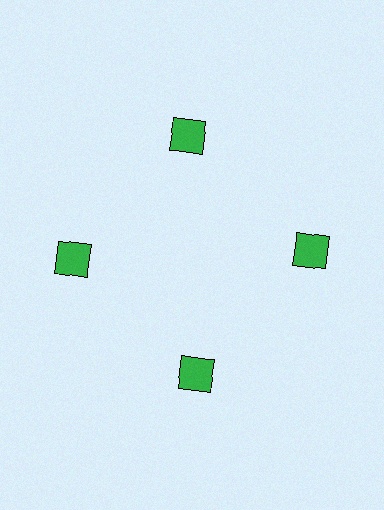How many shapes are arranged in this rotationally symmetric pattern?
There are 4 shapes, arranged in 4 groups of 1.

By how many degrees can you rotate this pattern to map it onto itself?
The pattern maps onto itself every 90 degrees of rotation.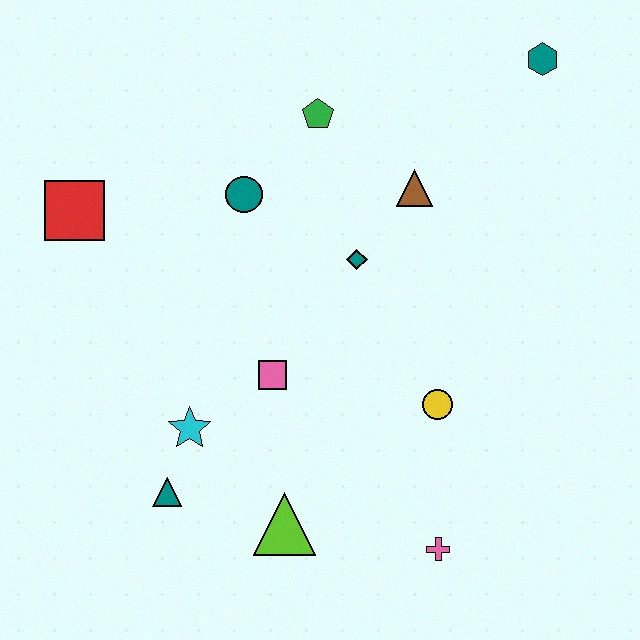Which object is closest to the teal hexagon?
The brown triangle is closest to the teal hexagon.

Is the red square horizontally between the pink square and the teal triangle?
No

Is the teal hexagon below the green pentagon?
No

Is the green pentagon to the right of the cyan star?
Yes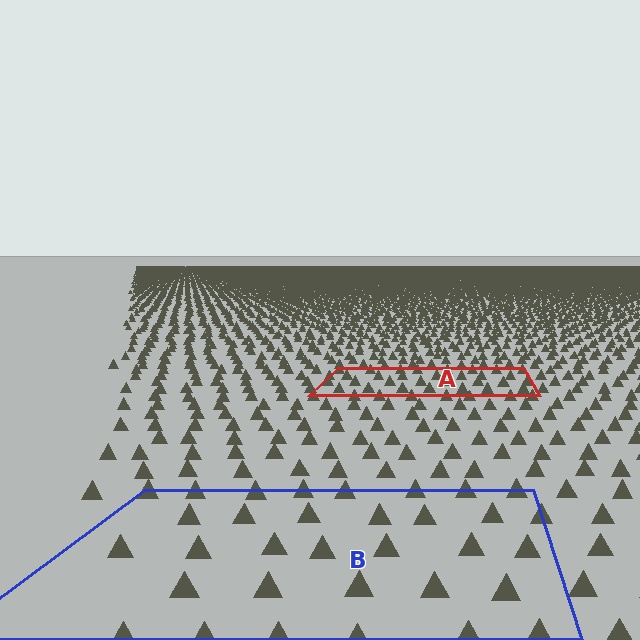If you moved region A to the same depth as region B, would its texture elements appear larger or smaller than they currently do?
They would appear larger. At a closer depth, the same texture elements are projected at a bigger on-screen size.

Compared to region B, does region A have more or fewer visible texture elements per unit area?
Region A has more texture elements per unit area — they are packed more densely because it is farther away.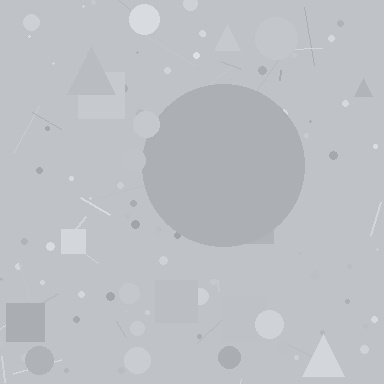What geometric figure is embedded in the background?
A circle is embedded in the background.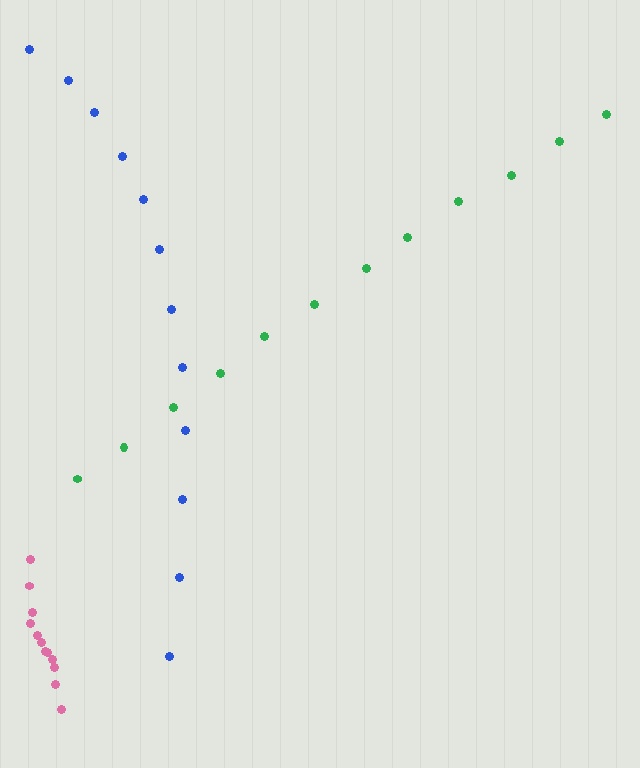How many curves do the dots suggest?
There are 3 distinct paths.